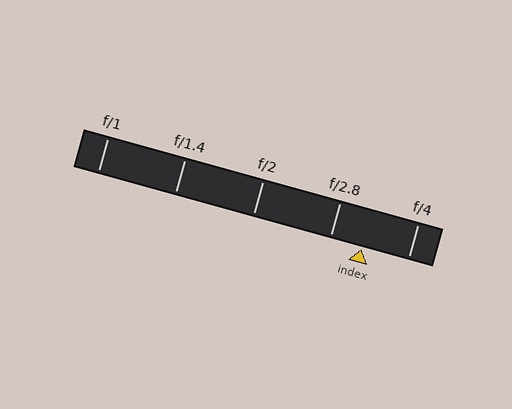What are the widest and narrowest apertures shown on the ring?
The widest aperture shown is f/1 and the narrowest is f/4.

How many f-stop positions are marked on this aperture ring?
There are 5 f-stop positions marked.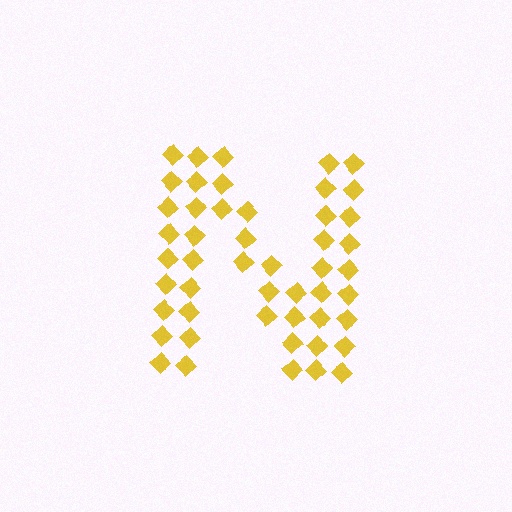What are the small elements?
The small elements are diamonds.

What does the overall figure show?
The overall figure shows the letter N.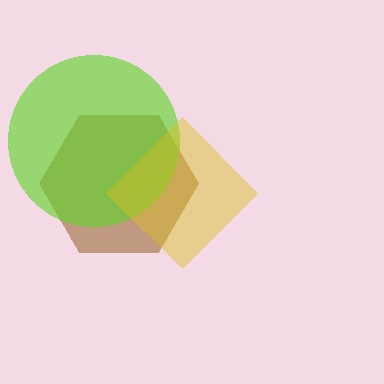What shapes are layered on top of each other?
The layered shapes are: a brown hexagon, a lime circle, a yellow diamond.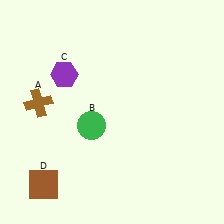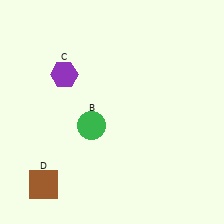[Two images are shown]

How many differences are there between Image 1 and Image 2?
There is 1 difference between the two images.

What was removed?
The brown cross (A) was removed in Image 2.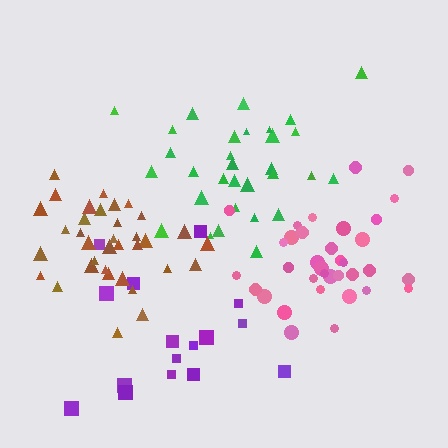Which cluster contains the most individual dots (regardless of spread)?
Pink (35).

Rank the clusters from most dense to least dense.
brown, green, pink, purple.